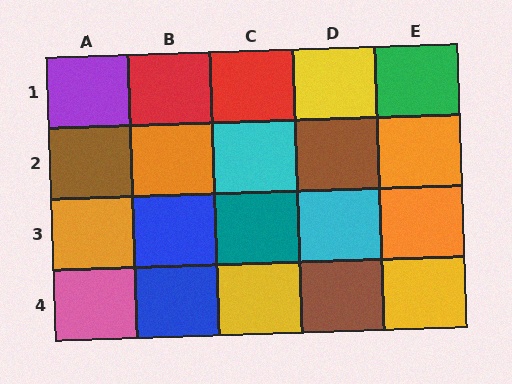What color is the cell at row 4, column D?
Brown.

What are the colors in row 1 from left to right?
Purple, red, red, yellow, green.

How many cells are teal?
1 cell is teal.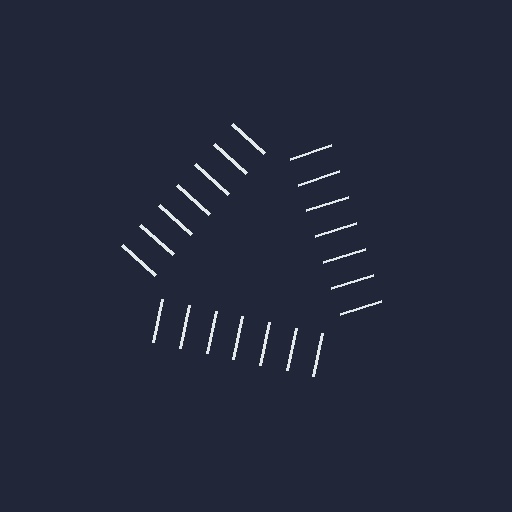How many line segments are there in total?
21 — 7 along each of the 3 edges.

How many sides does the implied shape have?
3 sides — the line-ends trace a triangle.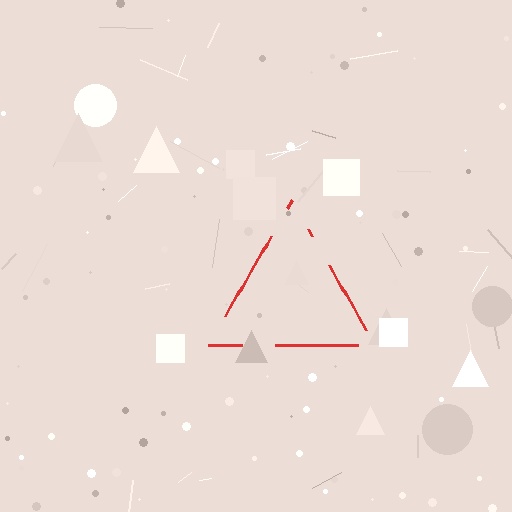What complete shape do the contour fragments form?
The contour fragments form a triangle.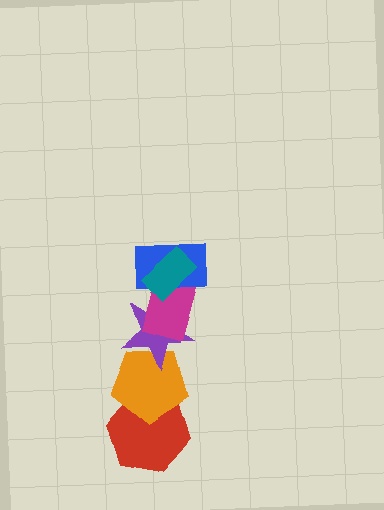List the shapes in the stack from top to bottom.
From top to bottom: the teal rectangle, the blue rectangle, the magenta rectangle, the purple star, the orange pentagon, the red hexagon.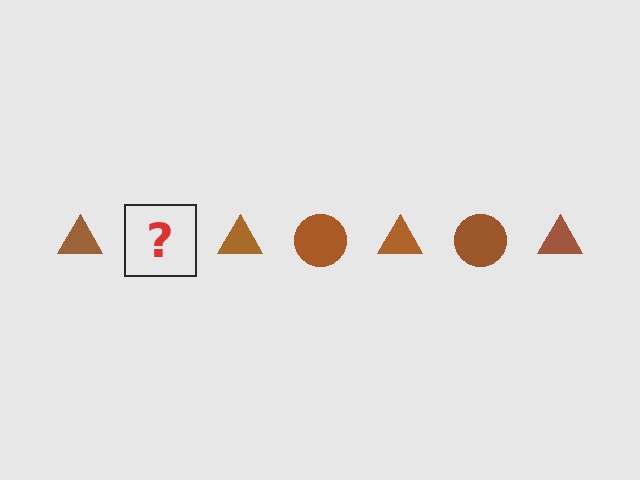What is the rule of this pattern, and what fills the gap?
The rule is that the pattern cycles through triangle, circle shapes in brown. The gap should be filled with a brown circle.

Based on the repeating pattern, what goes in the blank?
The blank should be a brown circle.